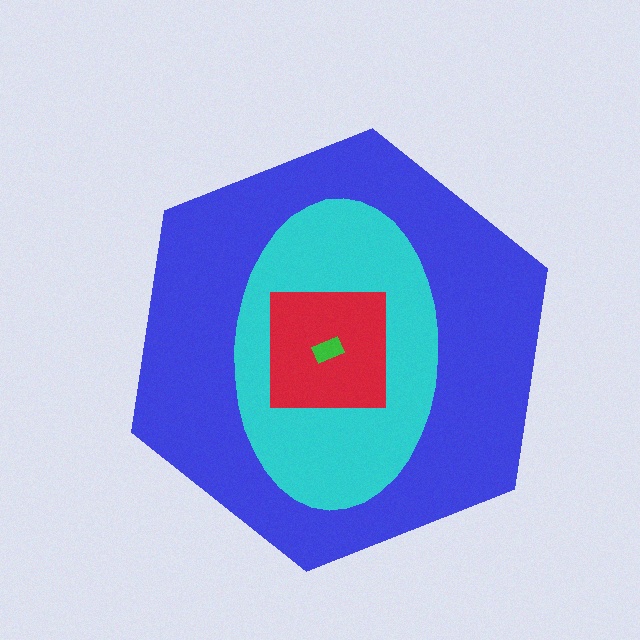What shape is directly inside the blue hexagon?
The cyan ellipse.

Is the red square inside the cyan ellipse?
Yes.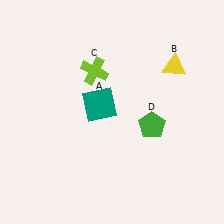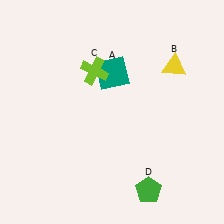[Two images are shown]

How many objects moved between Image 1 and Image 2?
2 objects moved between the two images.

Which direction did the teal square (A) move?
The teal square (A) moved up.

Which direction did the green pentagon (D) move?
The green pentagon (D) moved down.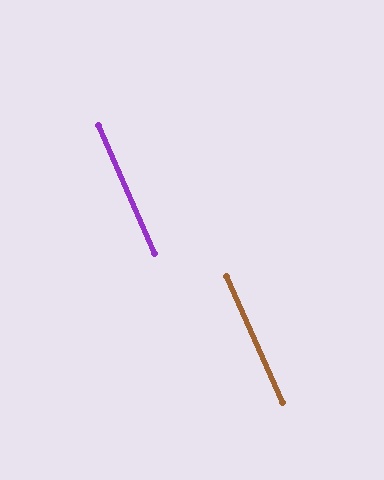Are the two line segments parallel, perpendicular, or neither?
Parallel — their directions differ by only 0.1°.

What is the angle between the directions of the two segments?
Approximately 0 degrees.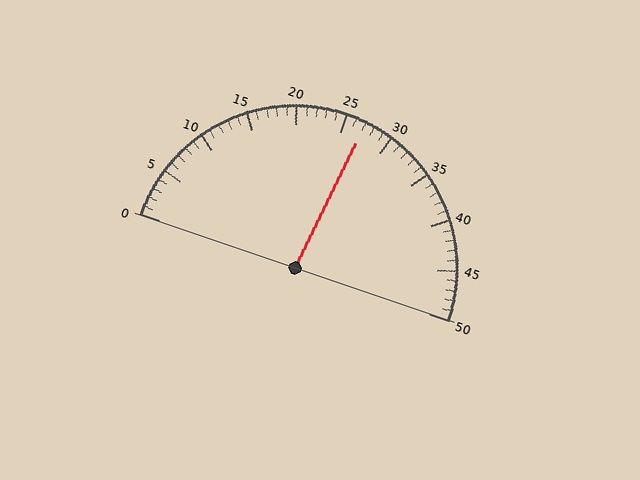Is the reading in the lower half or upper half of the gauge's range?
The reading is in the upper half of the range (0 to 50).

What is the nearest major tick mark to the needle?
The nearest major tick mark is 25.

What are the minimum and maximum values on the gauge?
The gauge ranges from 0 to 50.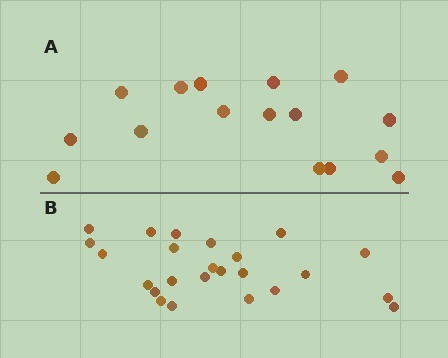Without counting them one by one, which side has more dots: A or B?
Region B (the bottom region) has more dots.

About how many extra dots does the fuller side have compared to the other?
Region B has roughly 8 or so more dots than region A.